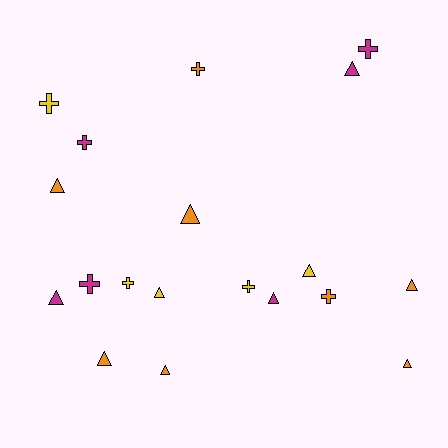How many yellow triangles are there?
There are 2 yellow triangles.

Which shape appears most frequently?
Triangle, with 11 objects.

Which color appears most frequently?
Orange, with 8 objects.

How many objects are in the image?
There are 19 objects.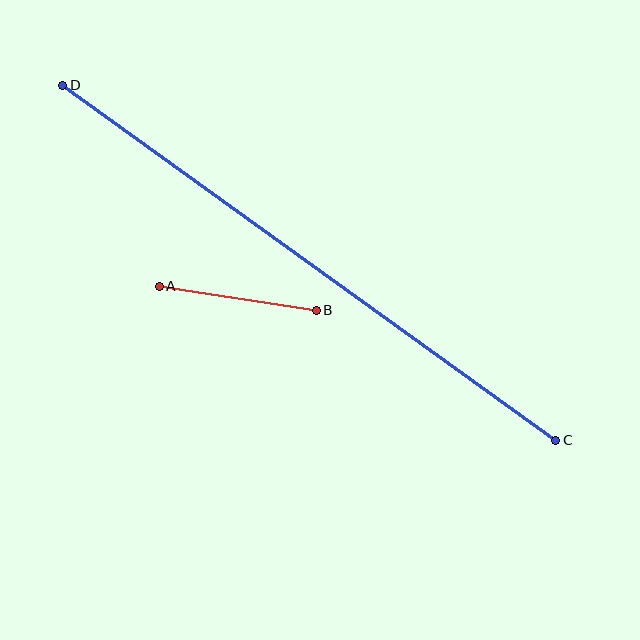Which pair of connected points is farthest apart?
Points C and D are farthest apart.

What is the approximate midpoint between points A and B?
The midpoint is at approximately (238, 298) pixels.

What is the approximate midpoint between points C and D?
The midpoint is at approximately (309, 263) pixels.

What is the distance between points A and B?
The distance is approximately 159 pixels.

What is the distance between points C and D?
The distance is approximately 607 pixels.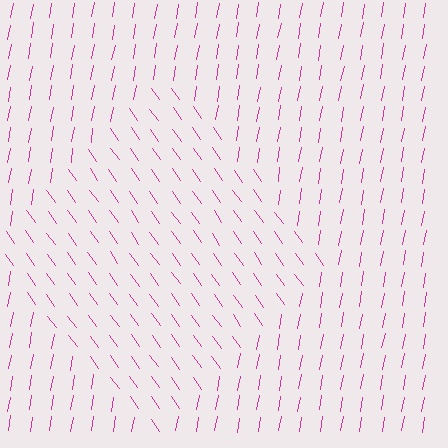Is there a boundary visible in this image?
Yes, there is a texture boundary formed by a change in line orientation.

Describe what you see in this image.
The image is filled with small magenta line segments. A diamond region in the image has lines oriented differently from the surrounding lines, creating a visible texture boundary.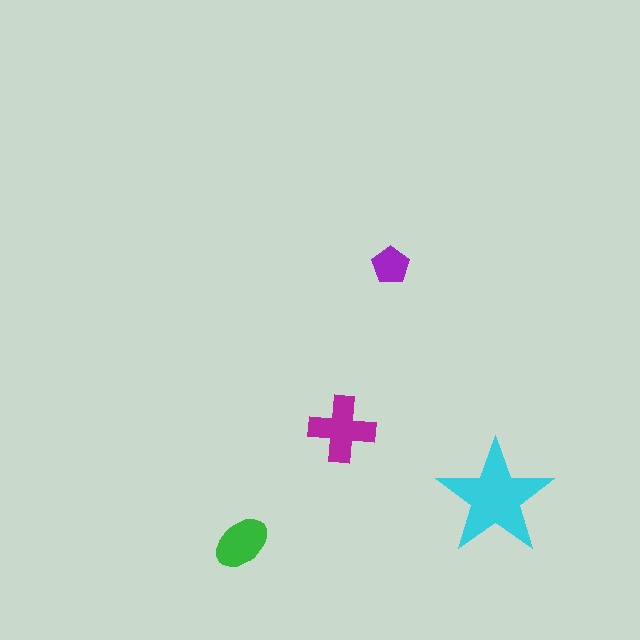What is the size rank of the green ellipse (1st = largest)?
3rd.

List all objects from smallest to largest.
The purple pentagon, the green ellipse, the magenta cross, the cyan star.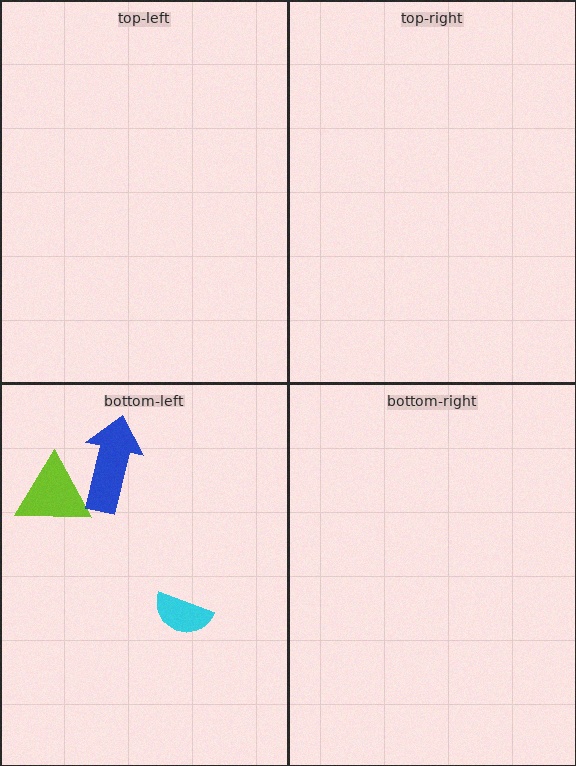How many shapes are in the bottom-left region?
3.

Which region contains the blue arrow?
The bottom-left region.